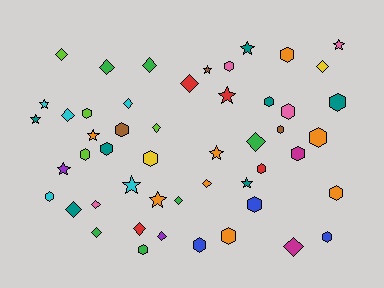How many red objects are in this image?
There are 4 red objects.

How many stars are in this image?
There are 12 stars.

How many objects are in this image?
There are 50 objects.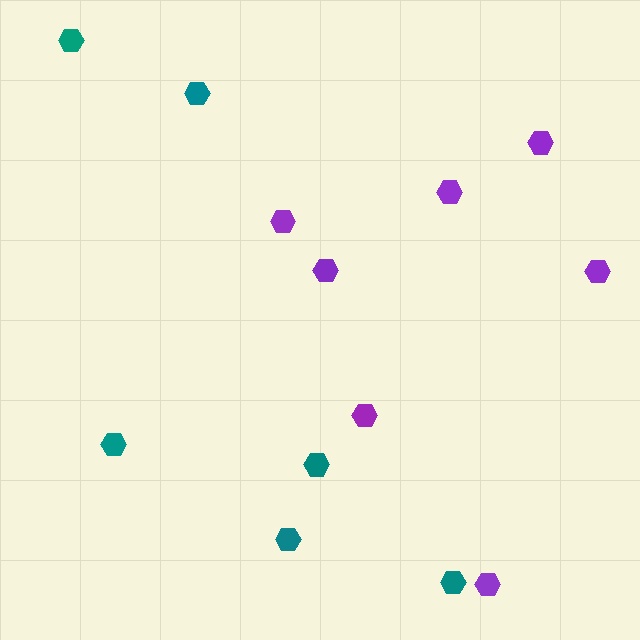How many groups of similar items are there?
There are 2 groups: one group of teal hexagons (6) and one group of purple hexagons (7).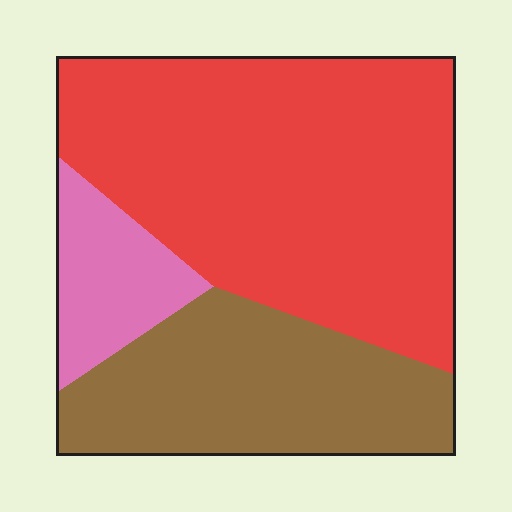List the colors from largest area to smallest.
From largest to smallest: red, brown, pink.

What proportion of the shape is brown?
Brown covers 30% of the shape.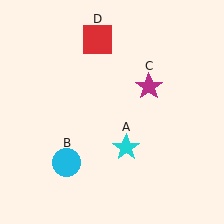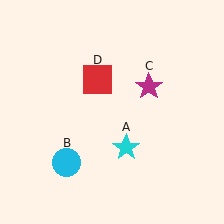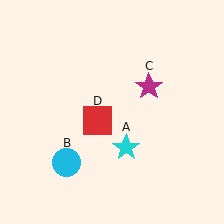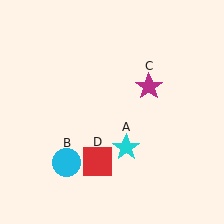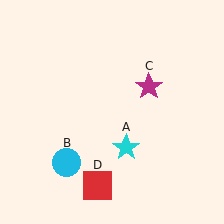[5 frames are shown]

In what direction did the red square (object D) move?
The red square (object D) moved down.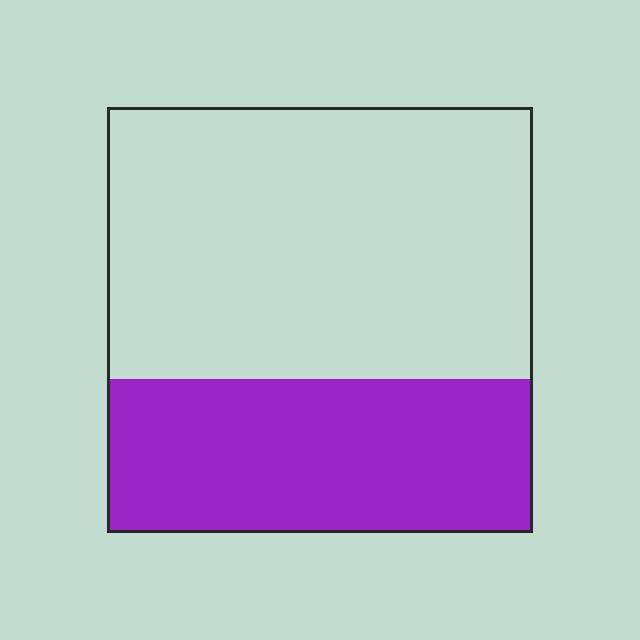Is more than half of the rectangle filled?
No.